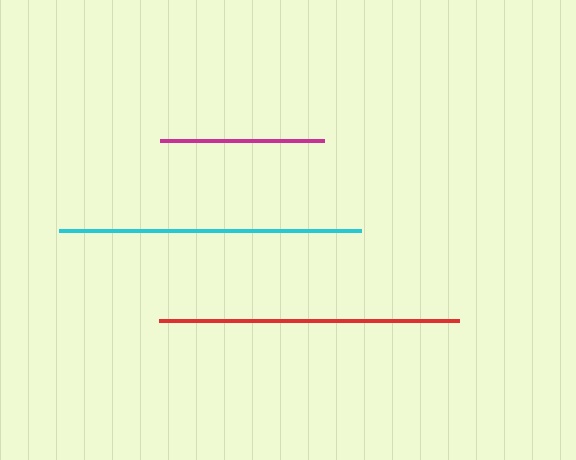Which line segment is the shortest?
The magenta line is the shortest at approximately 165 pixels.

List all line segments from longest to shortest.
From longest to shortest: cyan, red, magenta.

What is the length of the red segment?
The red segment is approximately 300 pixels long.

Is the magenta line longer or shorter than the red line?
The red line is longer than the magenta line.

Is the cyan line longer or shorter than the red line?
The cyan line is longer than the red line.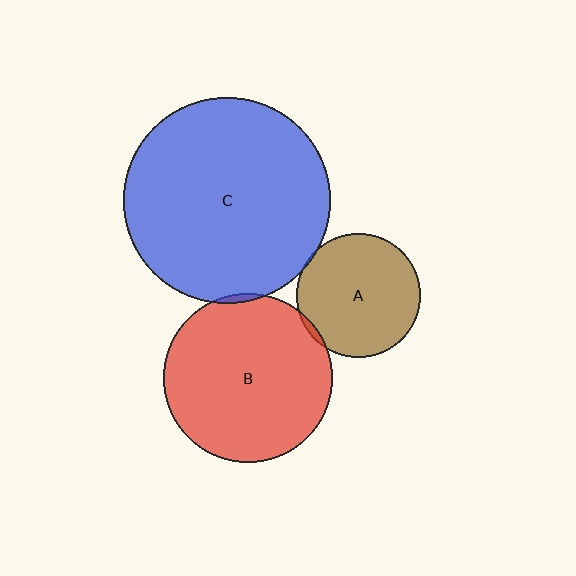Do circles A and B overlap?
Yes.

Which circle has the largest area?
Circle C (blue).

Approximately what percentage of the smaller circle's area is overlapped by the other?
Approximately 5%.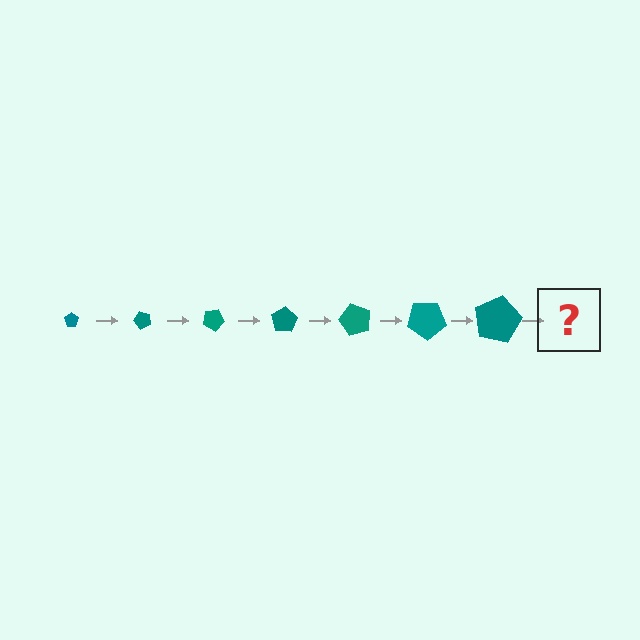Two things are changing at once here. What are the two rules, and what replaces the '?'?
The two rules are that the pentagon grows larger each step and it rotates 50 degrees each step. The '?' should be a pentagon, larger than the previous one and rotated 350 degrees from the start.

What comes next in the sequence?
The next element should be a pentagon, larger than the previous one and rotated 350 degrees from the start.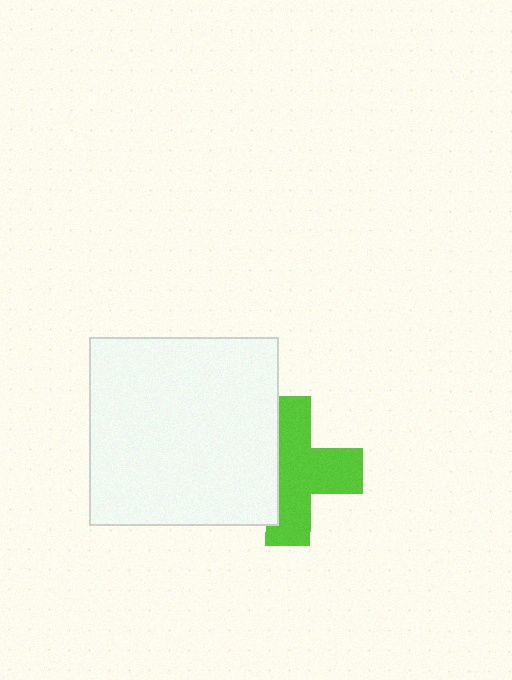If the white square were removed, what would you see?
You would see the complete lime cross.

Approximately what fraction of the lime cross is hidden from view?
Roughly 36% of the lime cross is hidden behind the white square.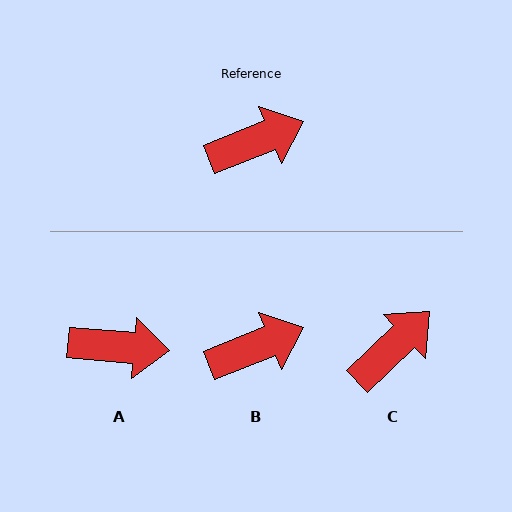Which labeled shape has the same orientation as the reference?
B.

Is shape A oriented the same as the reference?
No, it is off by about 26 degrees.